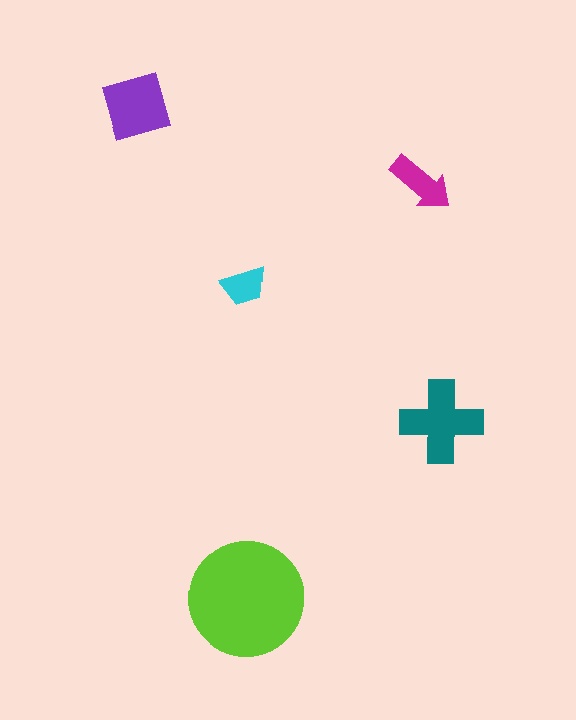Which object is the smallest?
The cyan trapezoid.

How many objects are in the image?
There are 5 objects in the image.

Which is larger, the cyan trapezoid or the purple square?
The purple square.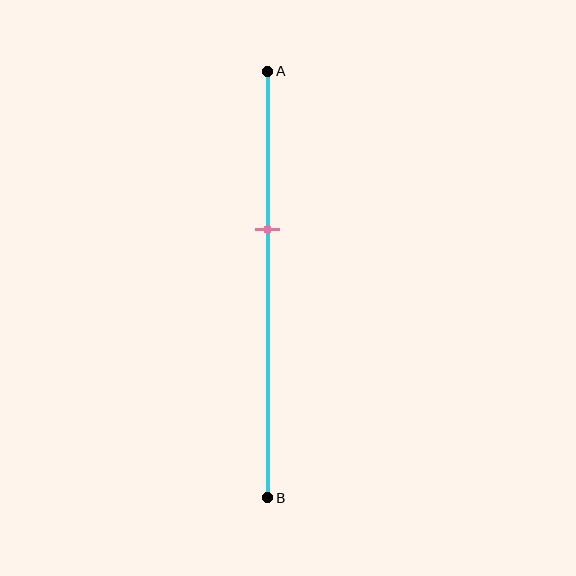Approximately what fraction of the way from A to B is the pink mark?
The pink mark is approximately 35% of the way from A to B.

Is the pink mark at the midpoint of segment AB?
No, the mark is at about 35% from A, not at the 50% midpoint.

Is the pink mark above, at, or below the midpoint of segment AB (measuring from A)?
The pink mark is above the midpoint of segment AB.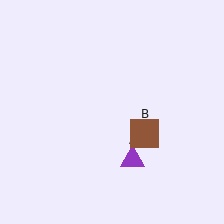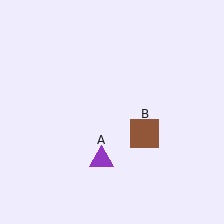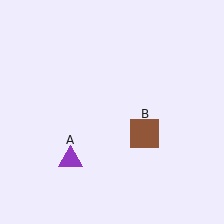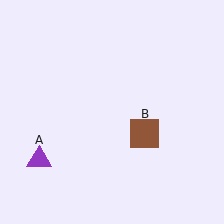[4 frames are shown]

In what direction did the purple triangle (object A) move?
The purple triangle (object A) moved left.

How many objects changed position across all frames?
1 object changed position: purple triangle (object A).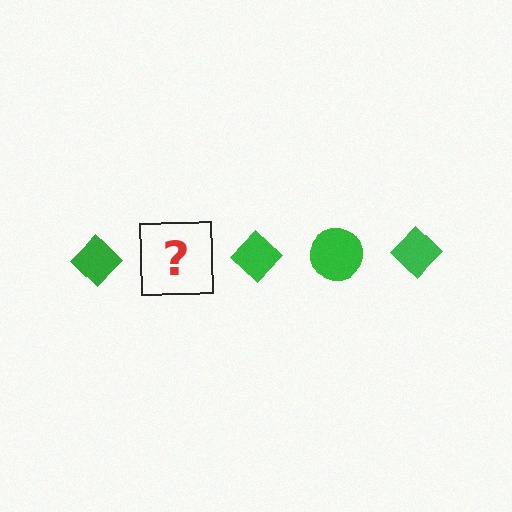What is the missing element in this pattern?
The missing element is a green circle.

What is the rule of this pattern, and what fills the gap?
The rule is that the pattern cycles through diamond, circle shapes in green. The gap should be filled with a green circle.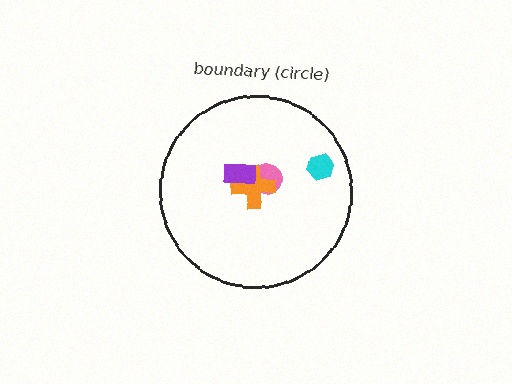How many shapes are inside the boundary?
4 inside, 0 outside.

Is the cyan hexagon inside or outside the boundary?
Inside.